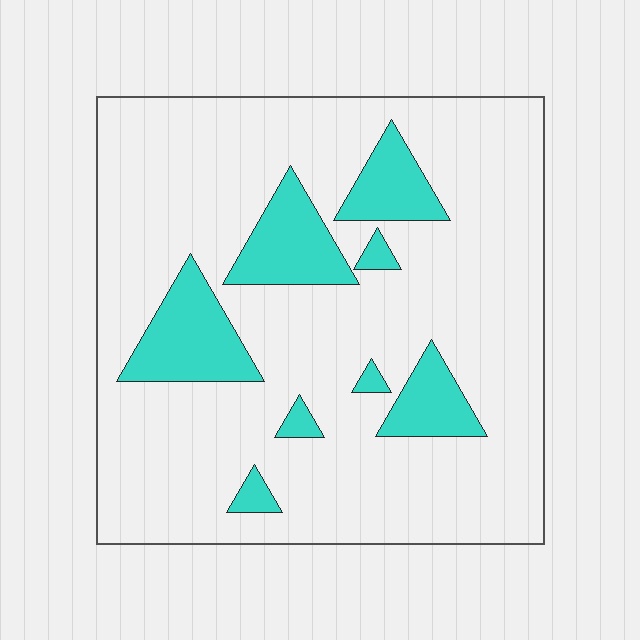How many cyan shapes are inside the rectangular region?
8.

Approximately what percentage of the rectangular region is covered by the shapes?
Approximately 15%.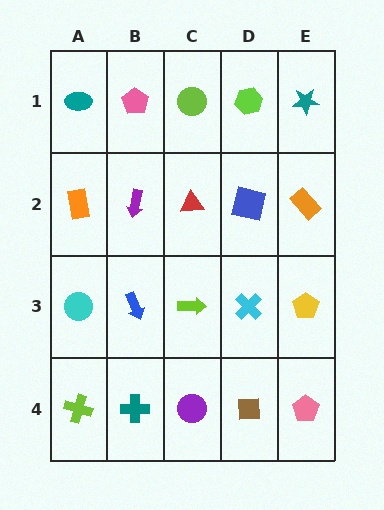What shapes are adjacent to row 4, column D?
A cyan cross (row 3, column D), a purple circle (row 4, column C), a pink pentagon (row 4, column E).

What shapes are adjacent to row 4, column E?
A yellow pentagon (row 3, column E), a brown square (row 4, column D).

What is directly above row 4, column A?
A cyan circle.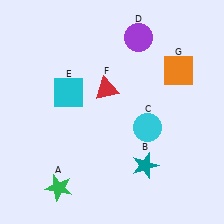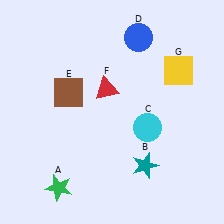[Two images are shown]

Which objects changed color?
D changed from purple to blue. E changed from cyan to brown. G changed from orange to yellow.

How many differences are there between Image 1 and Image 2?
There are 3 differences between the two images.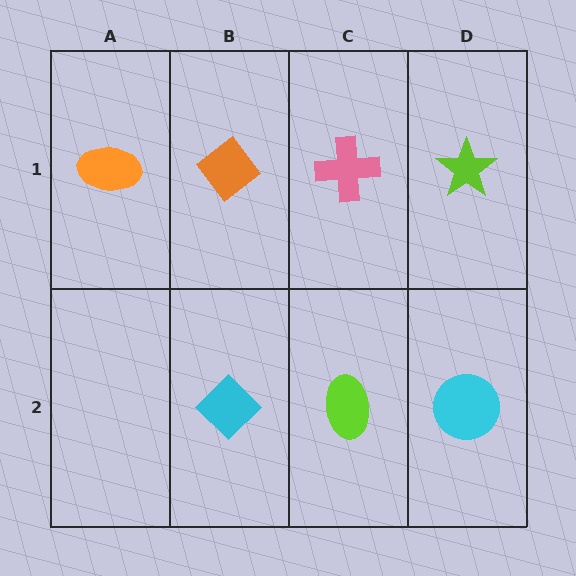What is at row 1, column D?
A lime star.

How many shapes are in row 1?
4 shapes.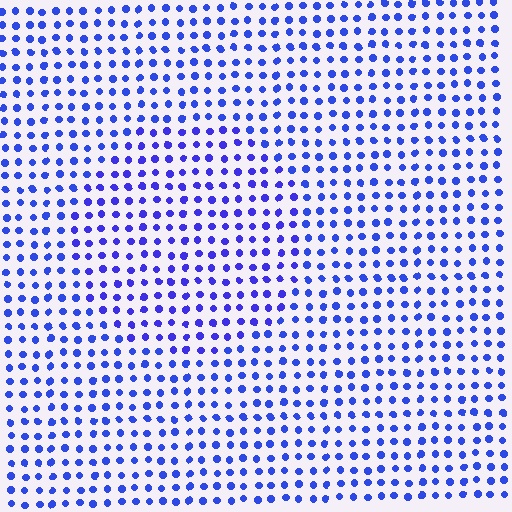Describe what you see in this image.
The image is filled with small blue elements in a uniform arrangement. A circle-shaped region is visible where the elements are tinted to a slightly different hue, forming a subtle color boundary.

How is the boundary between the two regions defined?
The boundary is defined purely by a slight shift in hue (about 14 degrees). Spacing, size, and orientation are identical on both sides.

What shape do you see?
I see a circle.